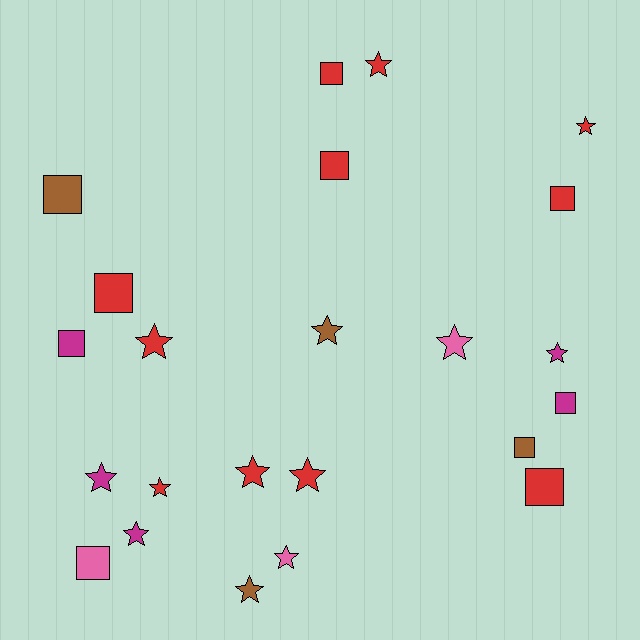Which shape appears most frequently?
Star, with 13 objects.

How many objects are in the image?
There are 23 objects.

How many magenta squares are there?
There are 2 magenta squares.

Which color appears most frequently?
Red, with 11 objects.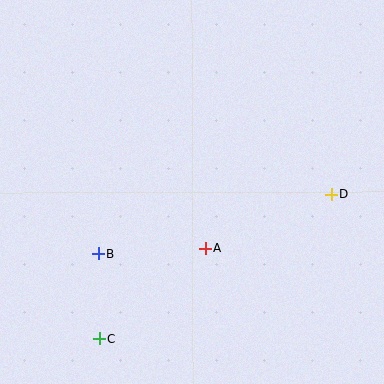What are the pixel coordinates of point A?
Point A is at (205, 248).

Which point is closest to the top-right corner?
Point D is closest to the top-right corner.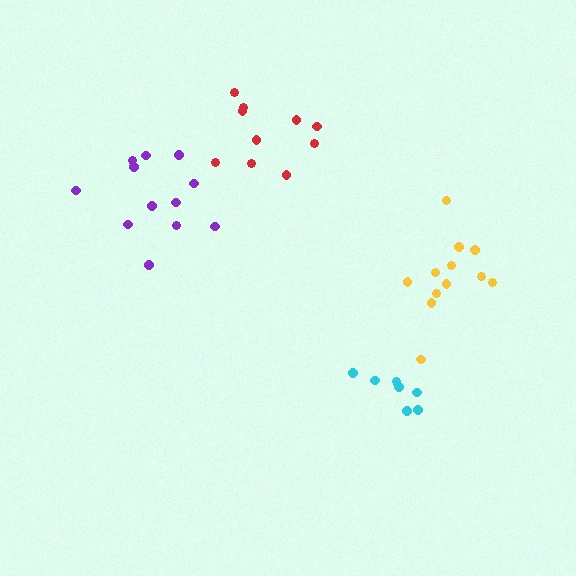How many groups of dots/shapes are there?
There are 4 groups.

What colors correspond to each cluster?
The clusters are colored: cyan, yellow, red, purple.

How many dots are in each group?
Group 1: 7 dots, Group 2: 12 dots, Group 3: 10 dots, Group 4: 12 dots (41 total).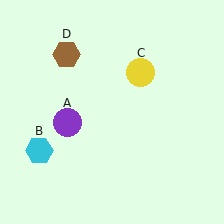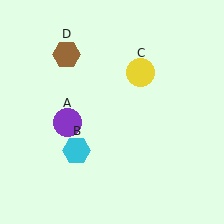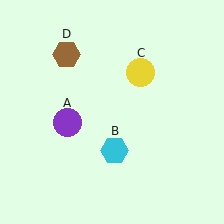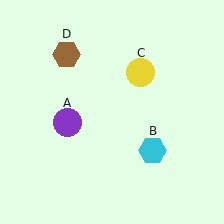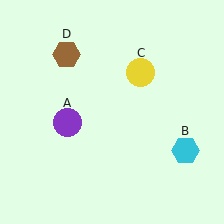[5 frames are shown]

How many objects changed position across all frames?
1 object changed position: cyan hexagon (object B).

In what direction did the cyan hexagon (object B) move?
The cyan hexagon (object B) moved right.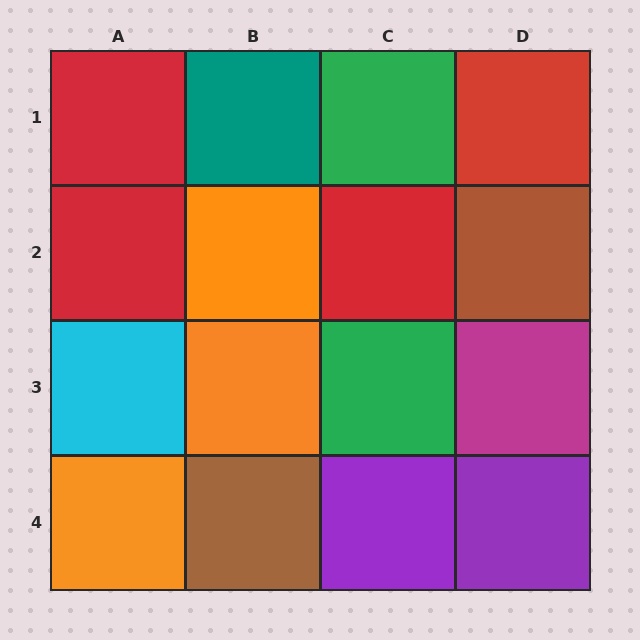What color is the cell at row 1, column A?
Red.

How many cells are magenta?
1 cell is magenta.